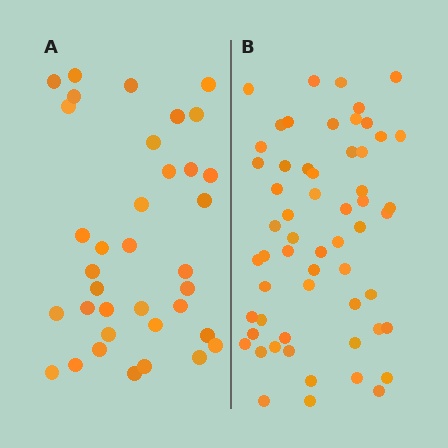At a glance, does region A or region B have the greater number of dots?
Region B (the right region) has more dots.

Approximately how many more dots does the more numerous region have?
Region B has approximately 20 more dots than region A.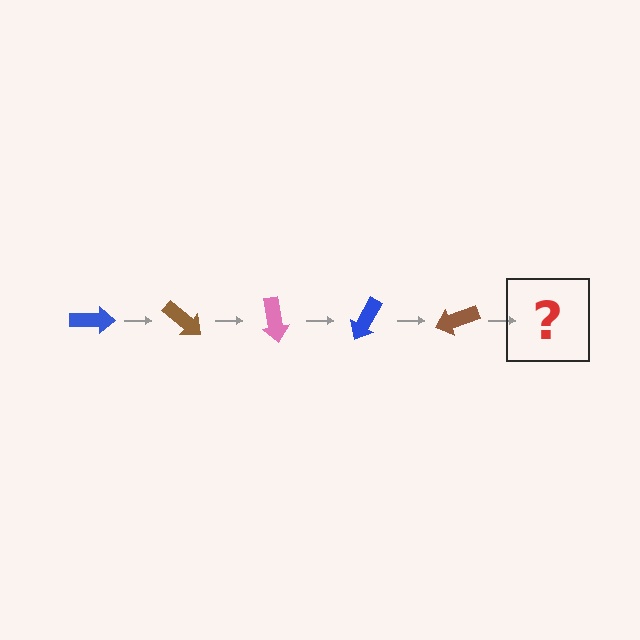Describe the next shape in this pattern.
It should be a pink arrow, rotated 200 degrees from the start.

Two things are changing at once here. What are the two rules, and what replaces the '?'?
The two rules are that it rotates 40 degrees each step and the color cycles through blue, brown, and pink. The '?' should be a pink arrow, rotated 200 degrees from the start.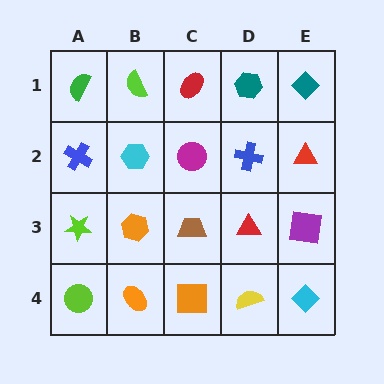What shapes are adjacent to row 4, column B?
An orange hexagon (row 3, column B), a lime circle (row 4, column A), an orange square (row 4, column C).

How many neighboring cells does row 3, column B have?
4.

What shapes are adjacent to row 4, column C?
A brown trapezoid (row 3, column C), an orange ellipse (row 4, column B), a yellow semicircle (row 4, column D).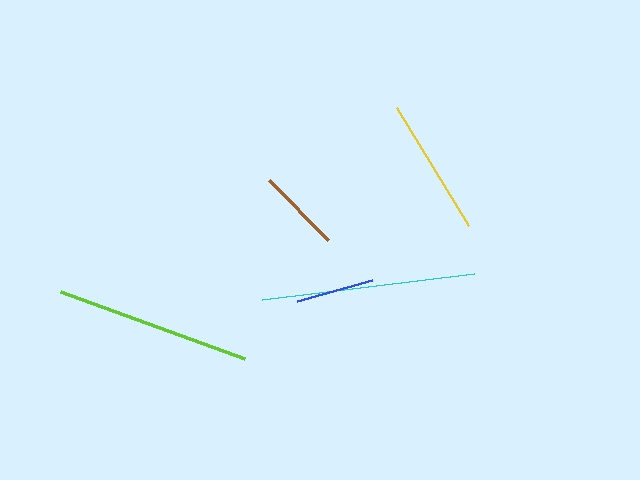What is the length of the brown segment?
The brown segment is approximately 84 pixels long.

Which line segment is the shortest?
The blue line is the shortest at approximately 77 pixels.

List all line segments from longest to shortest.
From longest to shortest: cyan, lime, yellow, brown, blue.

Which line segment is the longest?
The cyan line is the longest at approximately 214 pixels.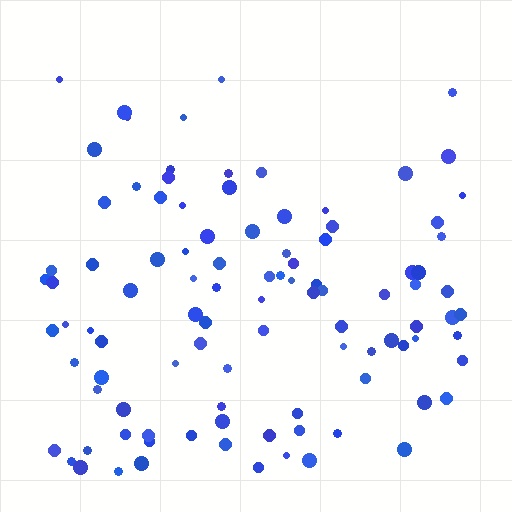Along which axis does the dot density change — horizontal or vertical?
Vertical.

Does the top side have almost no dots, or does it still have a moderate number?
Still a moderate number, just noticeably fewer than the bottom.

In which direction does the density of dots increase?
From top to bottom, with the bottom side densest.